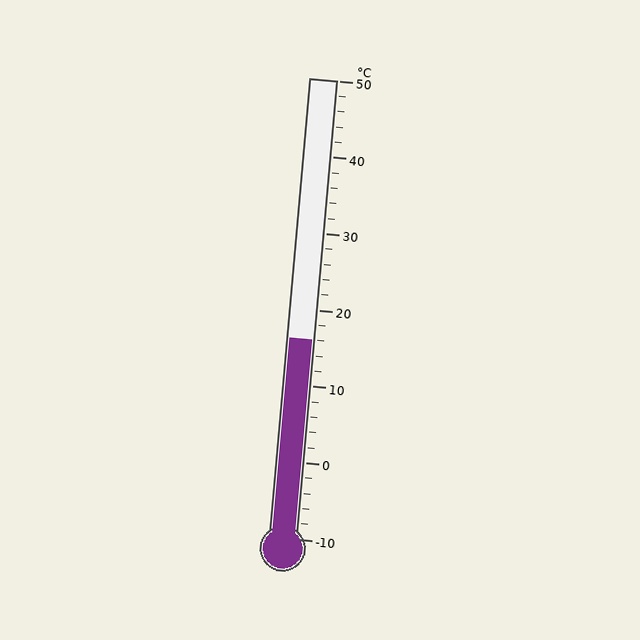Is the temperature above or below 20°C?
The temperature is below 20°C.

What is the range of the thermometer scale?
The thermometer scale ranges from -10°C to 50°C.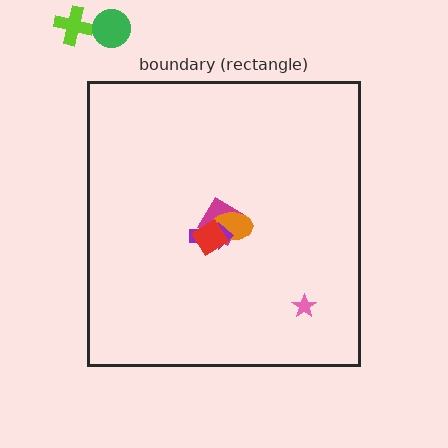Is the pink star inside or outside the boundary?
Inside.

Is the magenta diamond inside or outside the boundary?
Inside.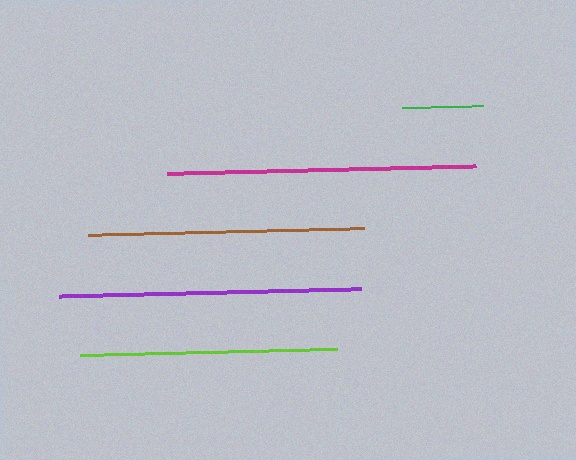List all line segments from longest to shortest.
From longest to shortest: magenta, purple, brown, lime, green.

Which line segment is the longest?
The magenta line is the longest at approximately 308 pixels.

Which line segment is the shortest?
The green line is the shortest at approximately 81 pixels.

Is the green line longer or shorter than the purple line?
The purple line is longer than the green line.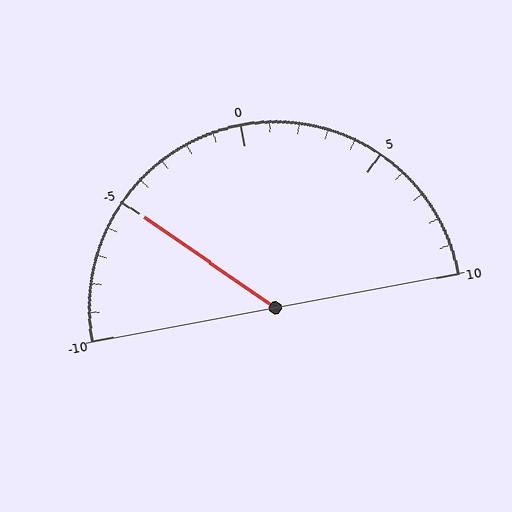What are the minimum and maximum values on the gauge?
The gauge ranges from -10 to 10.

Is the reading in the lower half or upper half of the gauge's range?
The reading is in the lower half of the range (-10 to 10).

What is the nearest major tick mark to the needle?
The nearest major tick mark is -5.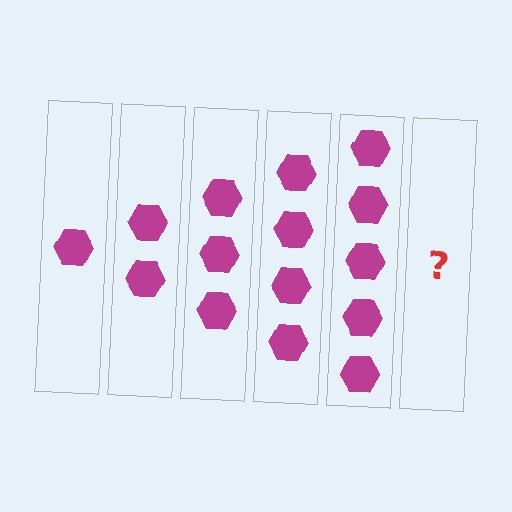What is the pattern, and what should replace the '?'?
The pattern is that each step adds one more hexagon. The '?' should be 6 hexagons.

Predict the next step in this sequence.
The next step is 6 hexagons.